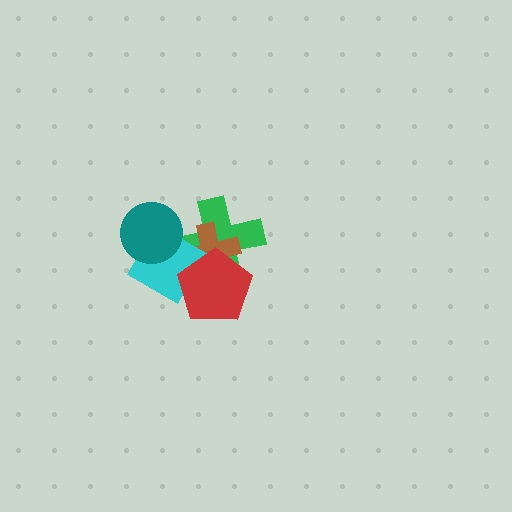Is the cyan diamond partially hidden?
Yes, it is partially covered by another shape.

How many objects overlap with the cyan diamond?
4 objects overlap with the cyan diamond.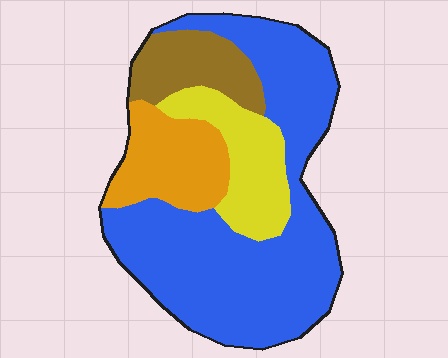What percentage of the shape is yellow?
Yellow covers around 15% of the shape.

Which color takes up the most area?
Blue, at roughly 55%.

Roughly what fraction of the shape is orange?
Orange covers roughly 15% of the shape.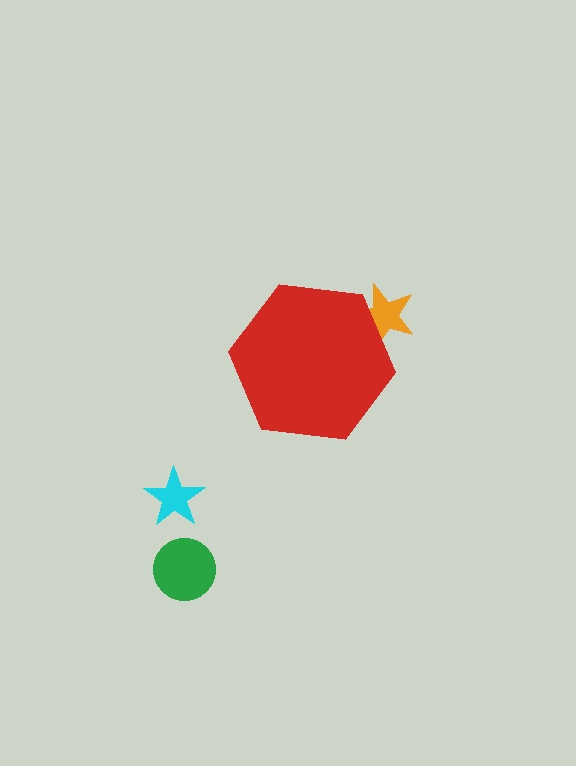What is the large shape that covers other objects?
A red hexagon.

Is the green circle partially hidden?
No, the green circle is fully visible.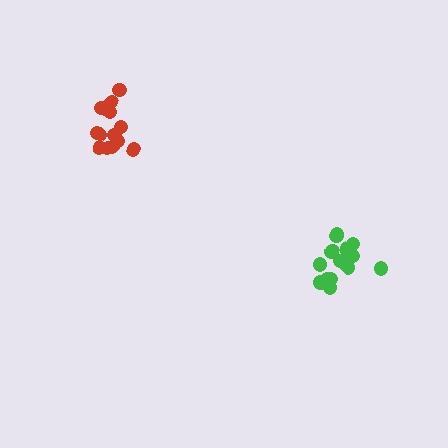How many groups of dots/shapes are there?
There are 2 groups.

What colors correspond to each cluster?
The clusters are colored: red, green.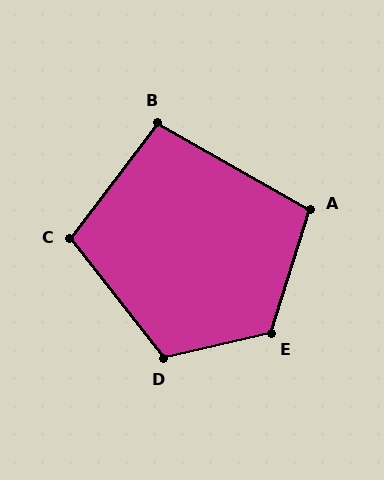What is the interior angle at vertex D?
Approximately 114 degrees (obtuse).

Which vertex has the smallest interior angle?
B, at approximately 98 degrees.